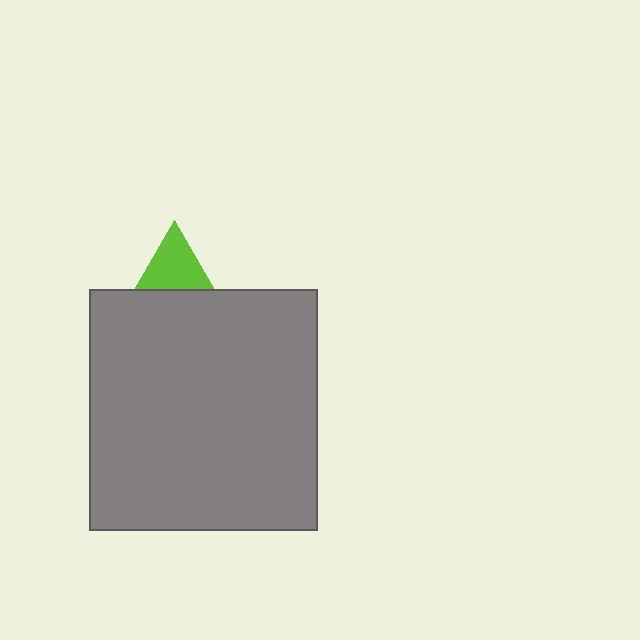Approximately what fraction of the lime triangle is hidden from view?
Roughly 60% of the lime triangle is hidden behind the gray rectangle.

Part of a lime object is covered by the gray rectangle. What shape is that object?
It is a triangle.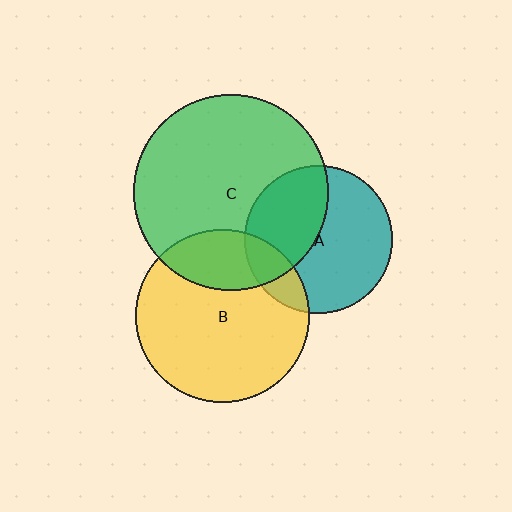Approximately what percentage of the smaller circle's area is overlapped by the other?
Approximately 25%.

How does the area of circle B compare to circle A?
Approximately 1.4 times.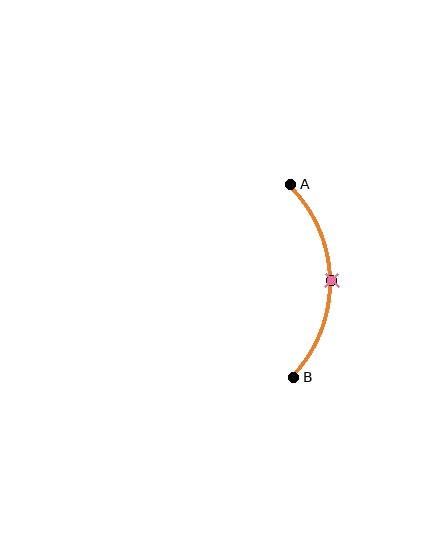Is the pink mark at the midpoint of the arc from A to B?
Yes. The pink mark lies on the arc at equal arc-length from both A and B — it is the arc midpoint.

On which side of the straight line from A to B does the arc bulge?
The arc bulges to the right of the straight line connecting A and B.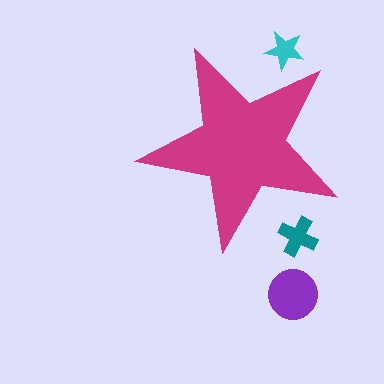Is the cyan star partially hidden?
Yes, the cyan star is partially hidden behind the magenta star.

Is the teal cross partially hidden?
Yes, the teal cross is partially hidden behind the magenta star.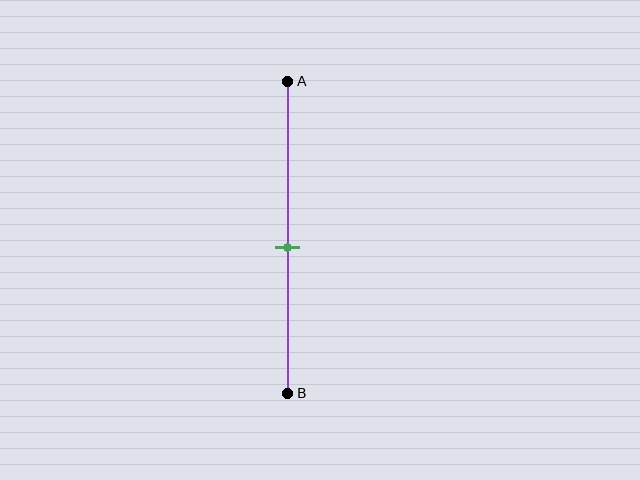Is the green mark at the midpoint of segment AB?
No, the mark is at about 55% from A, not at the 50% midpoint.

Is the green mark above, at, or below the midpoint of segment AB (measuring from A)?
The green mark is below the midpoint of segment AB.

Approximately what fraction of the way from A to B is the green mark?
The green mark is approximately 55% of the way from A to B.